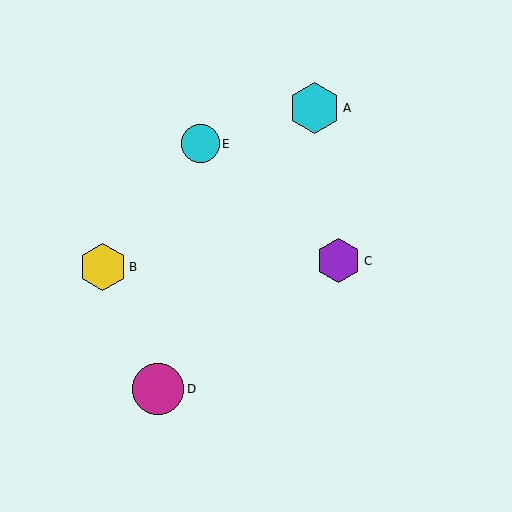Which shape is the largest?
The cyan hexagon (labeled A) is the largest.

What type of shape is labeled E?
Shape E is a cyan circle.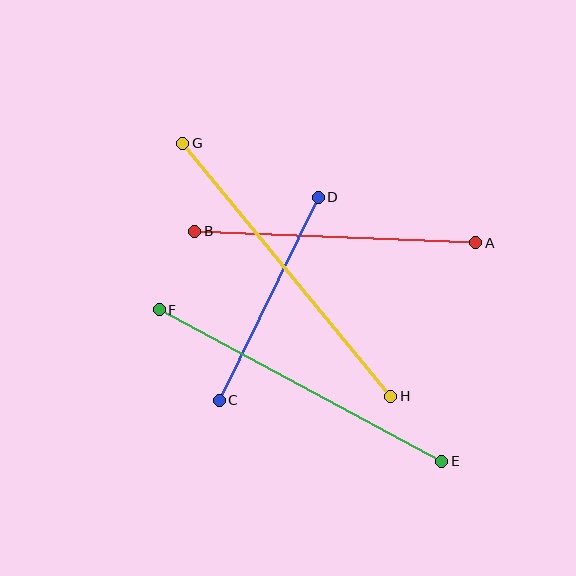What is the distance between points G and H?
The distance is approximately 327 pixels.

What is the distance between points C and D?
The distance is approximately 226 pixels.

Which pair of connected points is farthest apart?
Points G and H are farthest apart.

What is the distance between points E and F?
The distance is approximately 320 pixels.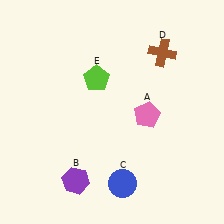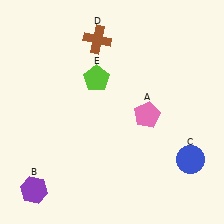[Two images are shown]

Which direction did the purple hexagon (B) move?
The purple hexagon (B) moved left.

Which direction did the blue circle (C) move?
The blue circle (C) moved right.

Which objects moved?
The objects that moved are: the purple hexagon (B), the blue circle (C), the brown cross (D).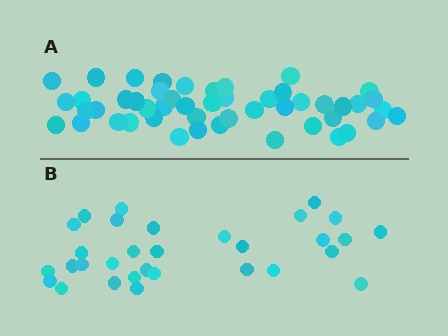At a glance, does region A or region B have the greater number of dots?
Region A (the top region) has more dots.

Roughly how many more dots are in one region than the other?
Region A has approximately 20 more dots than region B.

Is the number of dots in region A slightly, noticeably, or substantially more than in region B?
Region A has substantially more. The ratio is roughly 1.6 to 1.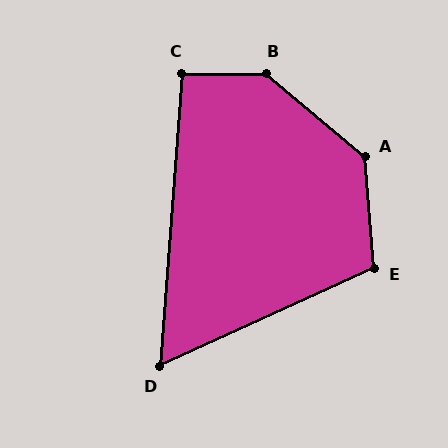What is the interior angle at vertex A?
Approximately 135 degrees (obtuse).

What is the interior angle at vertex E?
Approximately 110 degrees (obtuse).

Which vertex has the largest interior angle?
B, at approximately 140 degrees.